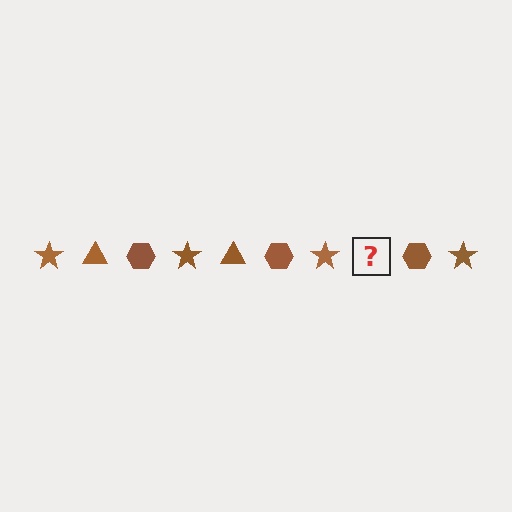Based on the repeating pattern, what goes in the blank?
The blank should be a brown triangle.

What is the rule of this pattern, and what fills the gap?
The rule is that the pattern cycles through star, triangle, hexagon shapes in brown. The gap should be filled with a brown triangle.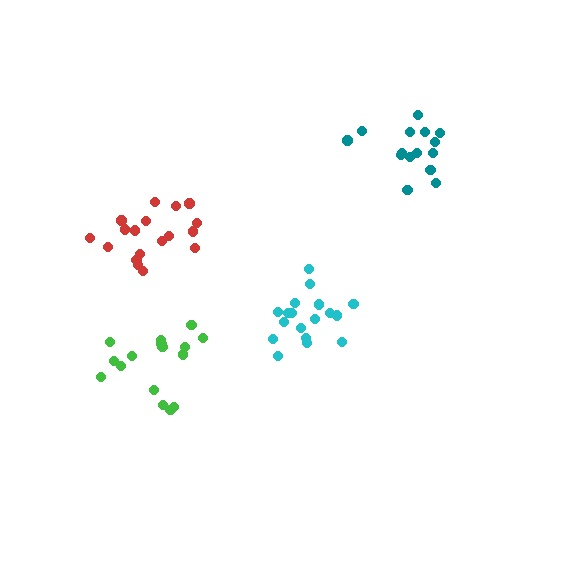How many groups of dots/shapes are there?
There are 4 groups.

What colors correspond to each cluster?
The clusters are colored: cyan, red, green, teal.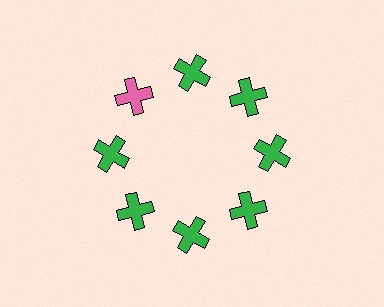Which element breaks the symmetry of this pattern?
The pink cross at roughly the 10 o'clock position breaks the symmetry. All other shapes are green crosses.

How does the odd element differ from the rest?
It has a different color: pink instead of green.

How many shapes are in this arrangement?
There are 8 shapes arranged in a ring pattern.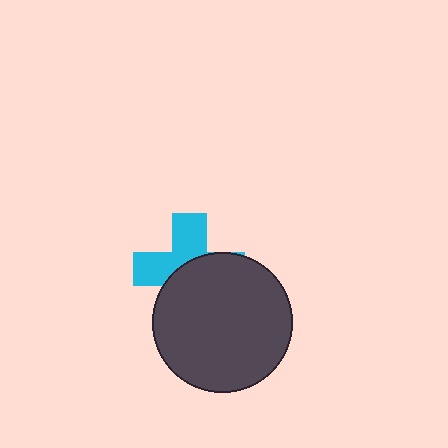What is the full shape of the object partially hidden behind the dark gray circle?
The partially hidden object is a cyan cross.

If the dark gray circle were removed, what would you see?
You would see the complete cyan cross.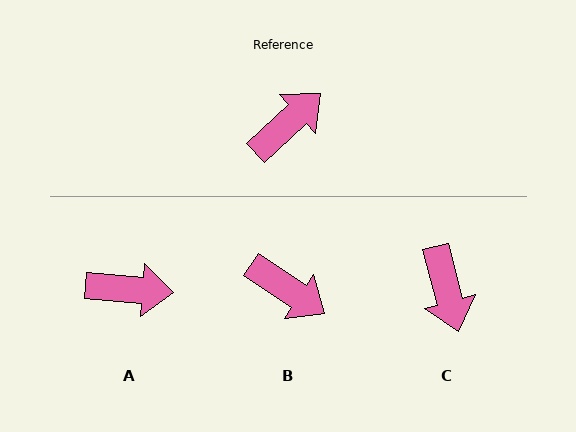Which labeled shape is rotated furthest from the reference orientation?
C, about 117 degrees away.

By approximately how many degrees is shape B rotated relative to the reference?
Approximately 76 degrees clockwise.